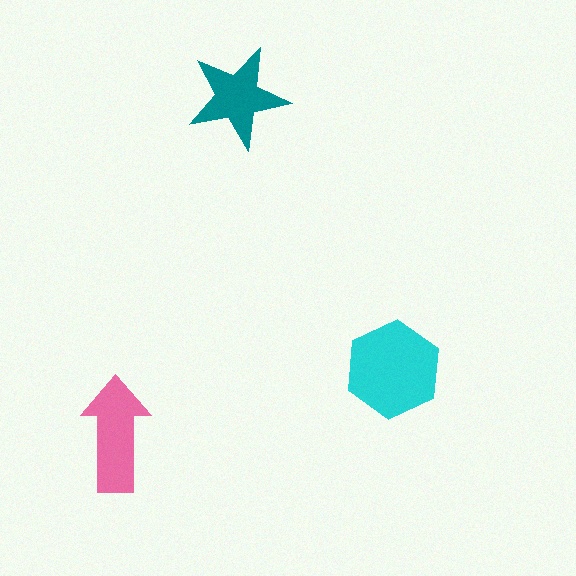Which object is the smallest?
The teal star.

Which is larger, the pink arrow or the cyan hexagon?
The cyan hexagon.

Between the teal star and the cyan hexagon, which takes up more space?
The cyan hexagon.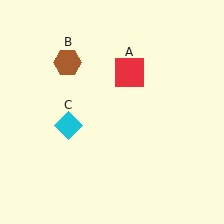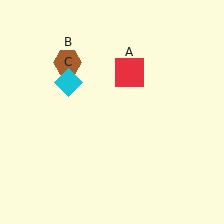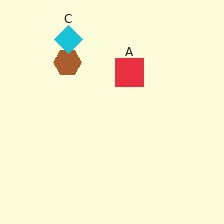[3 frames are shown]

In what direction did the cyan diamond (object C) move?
The cyan diamond (object C) moved up.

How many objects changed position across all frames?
1 object changed position: cyan diamond (object C).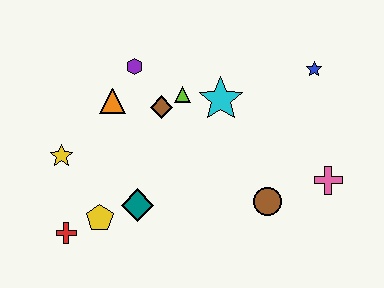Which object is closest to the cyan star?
The lime triangle is closest to the cyan star.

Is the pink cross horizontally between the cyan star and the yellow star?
No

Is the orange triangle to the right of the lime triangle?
No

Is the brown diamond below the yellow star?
No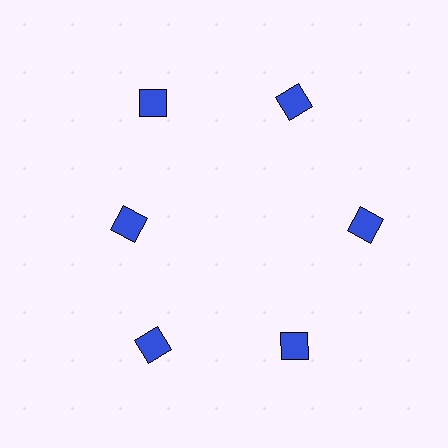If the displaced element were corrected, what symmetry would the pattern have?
It would have 6-fold rotational symmetry — the pattern would map onto itself every 60 degrees.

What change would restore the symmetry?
The symmetry would be restored by moving it outward, back onto the ring so that all 6 diamonds sit at equal angles and equal distance from the center.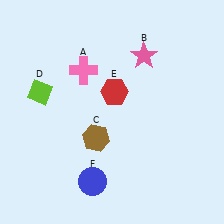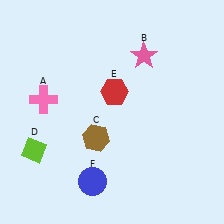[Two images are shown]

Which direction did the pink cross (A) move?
The pink cross (A) moved left.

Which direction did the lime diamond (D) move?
The lime diamond (D) moved down.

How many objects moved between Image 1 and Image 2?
2 objects moved between the two images.